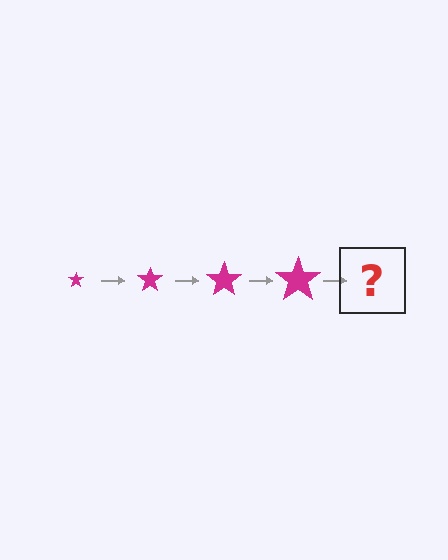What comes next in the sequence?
The next element should be a magenta star, larger than the previous one.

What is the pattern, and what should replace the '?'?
The pattern is that the star gets progressively larger each step. The '?' should be a magenta star, larger than the previous one.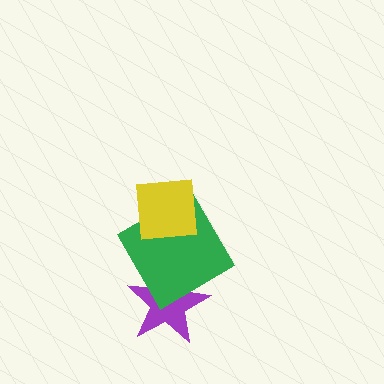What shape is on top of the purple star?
The green diamond is on top of the purple star.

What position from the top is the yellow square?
The yellow square is 1st from the top.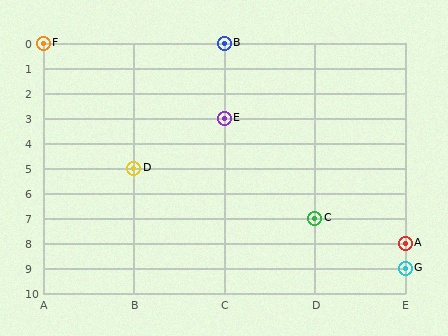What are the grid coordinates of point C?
Point C is at grid coordinates (D, 7).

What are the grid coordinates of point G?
Point G is at grid coordinates (E, 9).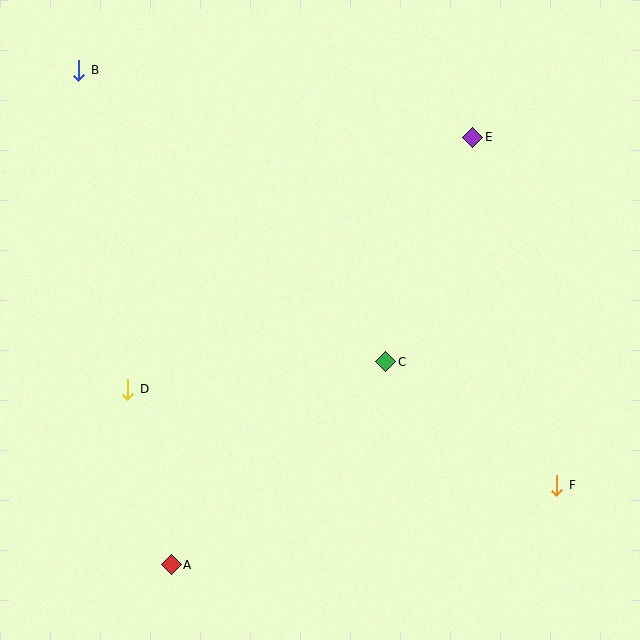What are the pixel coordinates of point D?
Point D is at (128, 389).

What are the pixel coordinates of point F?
Point F is at (557, 485).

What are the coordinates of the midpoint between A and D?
The midpoint between A and D is at (150, 477).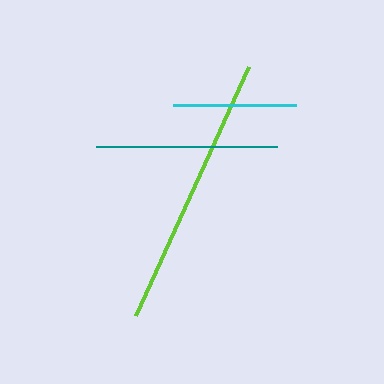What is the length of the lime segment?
The lime segment is approximately 274 pixels long.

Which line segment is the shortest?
The cyan line is the shortest at approximately 123 pixels.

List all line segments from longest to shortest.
From longest to shortest: lime, teal, cyan.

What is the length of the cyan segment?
The cyan segment is approximately 123 pixels long.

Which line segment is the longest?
The lime line is the longest at approximately 274 pixels.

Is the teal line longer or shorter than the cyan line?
The teal line is longer than the cyan line.